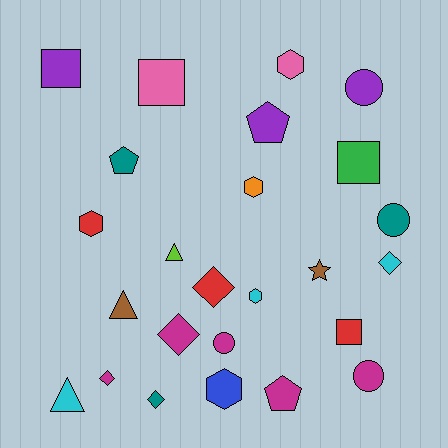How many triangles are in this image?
There are 3 triangles.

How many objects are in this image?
There are 25 objects.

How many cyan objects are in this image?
There are 3 cyan objects.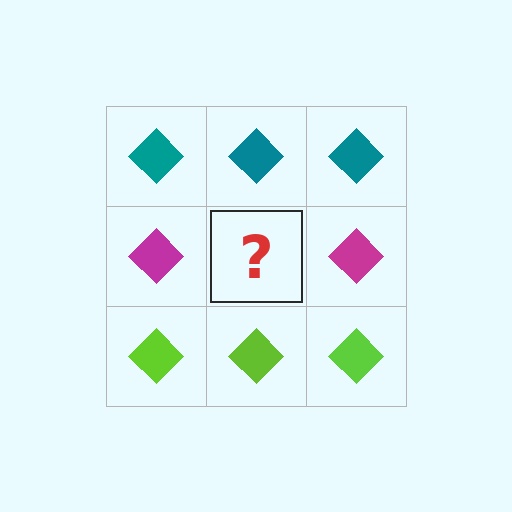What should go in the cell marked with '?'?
The missing cell should contain a magenta diamond.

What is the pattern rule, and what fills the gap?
The rule is that each row has a consistent color. The gap should be filled with a magenta diamond.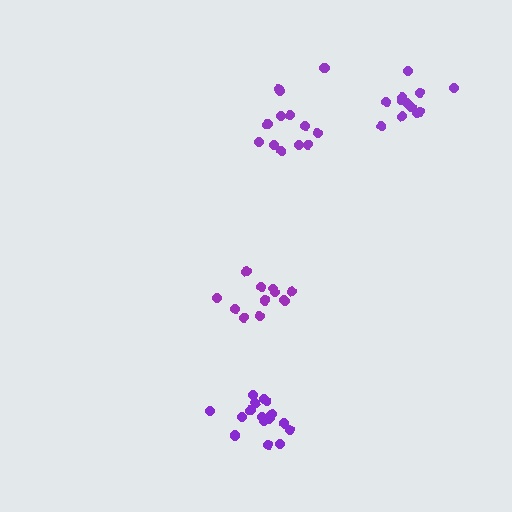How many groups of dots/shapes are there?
There are 4 groups.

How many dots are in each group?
Group 1: 12 dots, Group 2: 16 dots, Group 3: 12 dots, Group 4: 13 dots (53 total).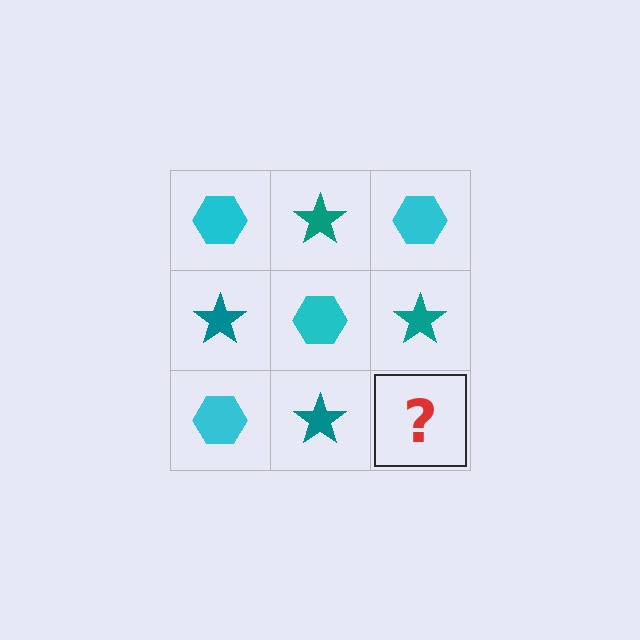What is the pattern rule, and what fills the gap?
The rule is that it alternates cyan hexagon and teal star in a checkerboard pattern. The gap should be filled with a cyan hexagon.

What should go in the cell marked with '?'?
The missing cell should contain a cyan hexagon.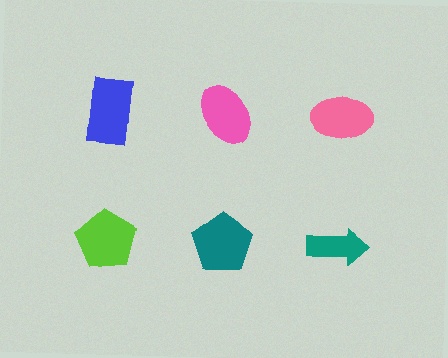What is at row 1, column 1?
A blue rectangle.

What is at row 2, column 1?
A lime pentagon.